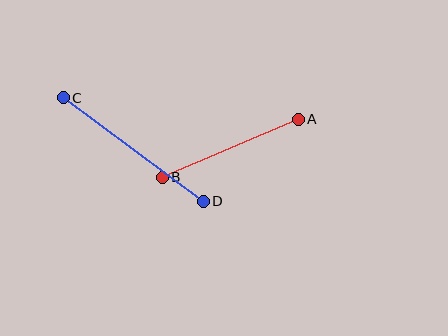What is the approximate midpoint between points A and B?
The midpoint is at approximately (230, 148) pixels.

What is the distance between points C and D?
The distance is approximately 174 pixels.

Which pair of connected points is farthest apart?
Points C and D are farthest apart.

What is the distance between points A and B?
The distance is approximately 148 pixels.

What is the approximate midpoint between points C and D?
The midpoint is at approximately (133, 149) pixels.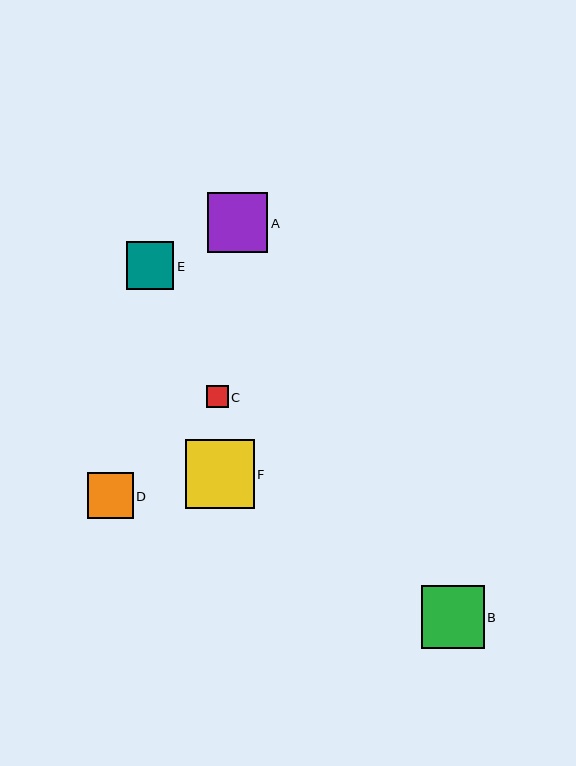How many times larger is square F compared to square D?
Square F is approximately 1.5 times the size of square D.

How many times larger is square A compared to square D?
Square A is approximately 1.3 times the size of square D.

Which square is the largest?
Square F is the largest with a size of approximately 69 pixels.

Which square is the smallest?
Square C is the smallest with a size of approximately 22 pixels.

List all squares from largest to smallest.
From largest to smallest: F, B, A, E, D, C.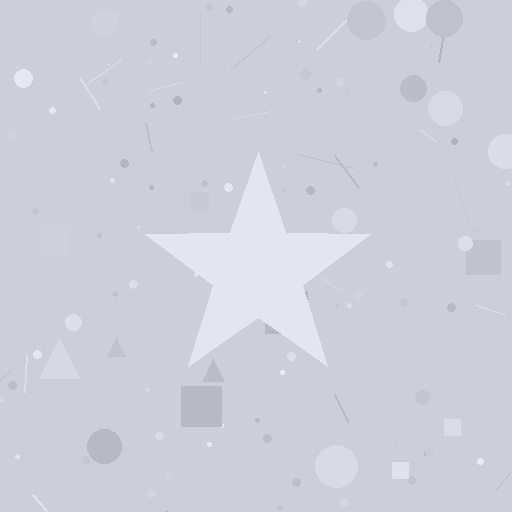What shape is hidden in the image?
A star is hidden in the image.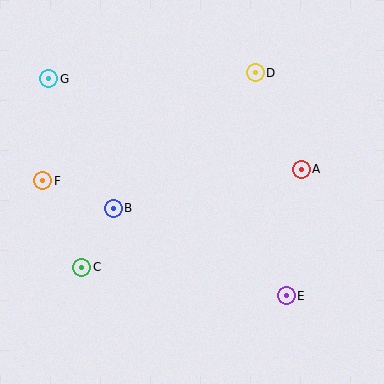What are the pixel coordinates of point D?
Point D is at (255, 73).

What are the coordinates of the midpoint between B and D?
The midpoint between B and D is at (184, 140).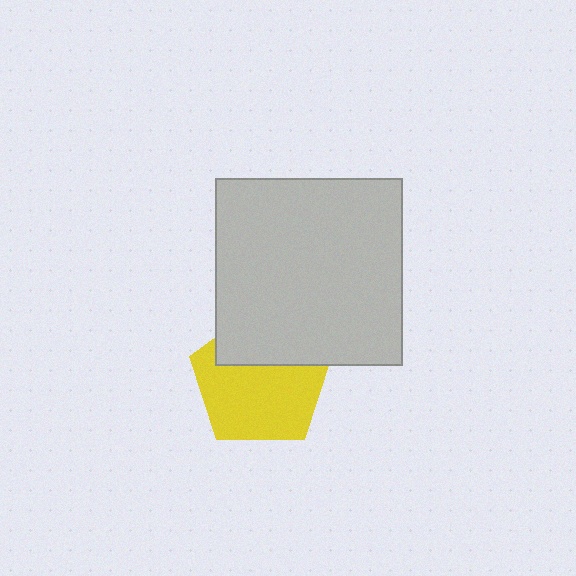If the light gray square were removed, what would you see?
You would see the complete yellow pentagon.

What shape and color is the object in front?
The object in front is a light gray square.